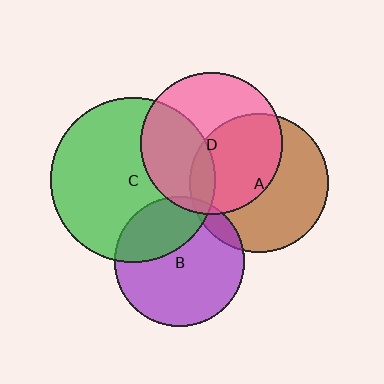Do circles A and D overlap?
Yes.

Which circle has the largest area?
Circle C (green).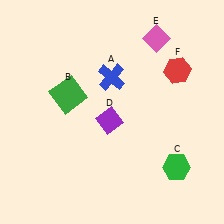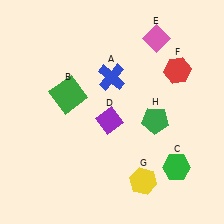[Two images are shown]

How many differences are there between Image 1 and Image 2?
There are 2 differences between the two images.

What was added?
A yellow hexagon (G), a green pentagon (H) were added in Image 2.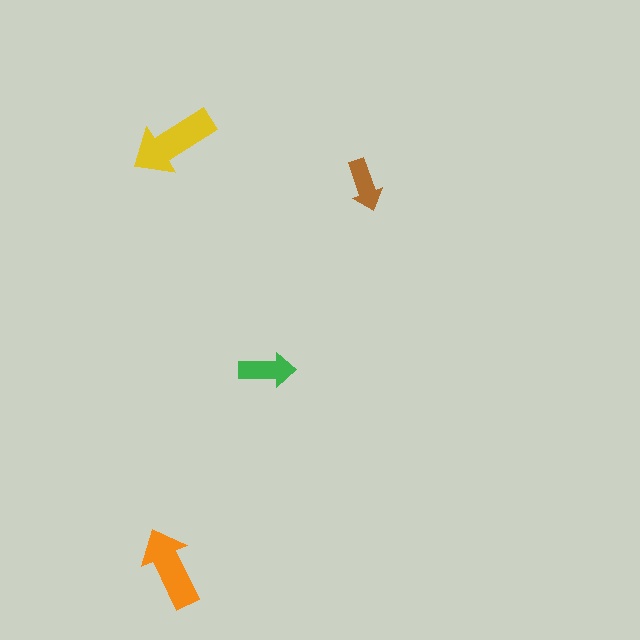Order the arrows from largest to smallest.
the yellow one, the orange one, the green one, the brown one.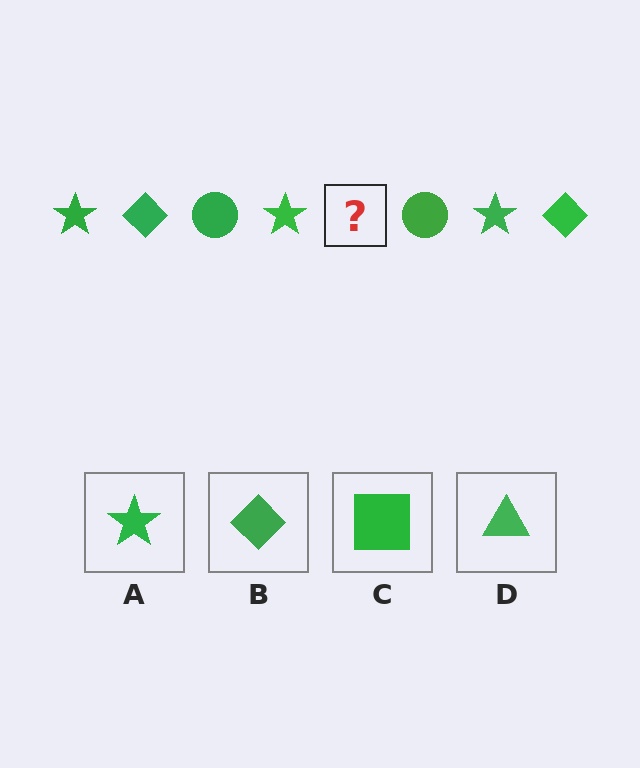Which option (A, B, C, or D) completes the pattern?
B.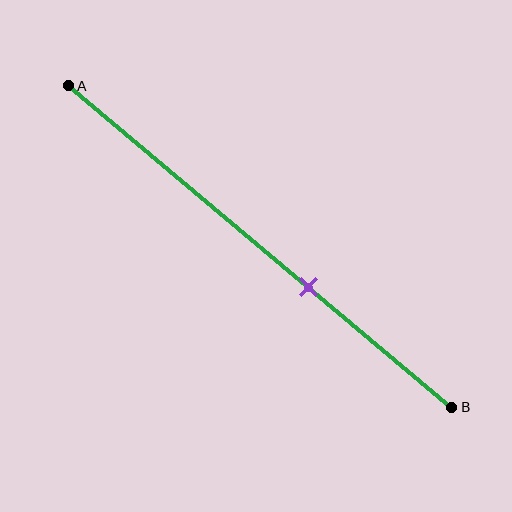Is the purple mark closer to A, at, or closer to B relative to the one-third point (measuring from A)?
The purple mark is closer to point B than the one-third point of segment AB.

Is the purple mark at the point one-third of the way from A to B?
No, the mark is at about 65% from A, not at the 33% one-third point.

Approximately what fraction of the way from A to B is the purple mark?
The purple mark is approximately 65% of the way from A to B.